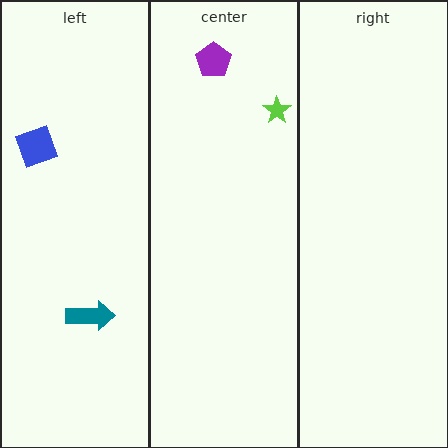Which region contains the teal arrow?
The left region.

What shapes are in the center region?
The lime star, the purple pentagon.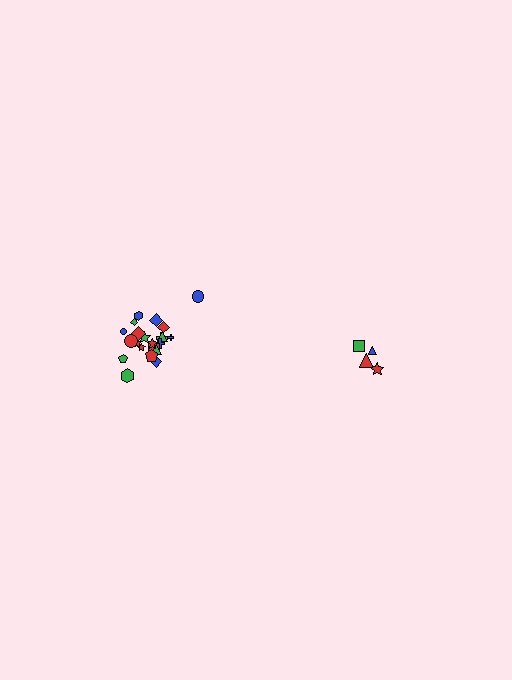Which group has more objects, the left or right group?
The left group.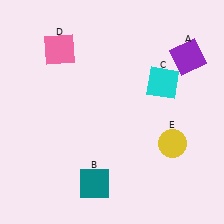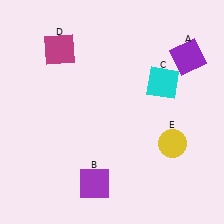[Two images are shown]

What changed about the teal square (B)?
In Image 1, B is teal. In Image 2, it changed to purple.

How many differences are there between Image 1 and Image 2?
There are 2 differences between the two images.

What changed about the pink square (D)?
In Image 1, D is pink. In Image 2, it changed to magenta.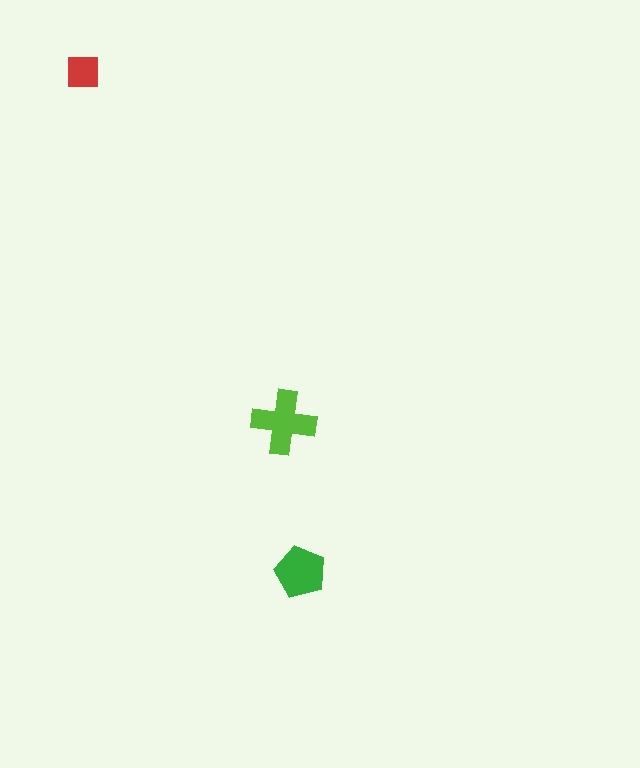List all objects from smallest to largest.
The red square, the green pentagon, the lime cross.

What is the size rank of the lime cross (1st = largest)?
1st.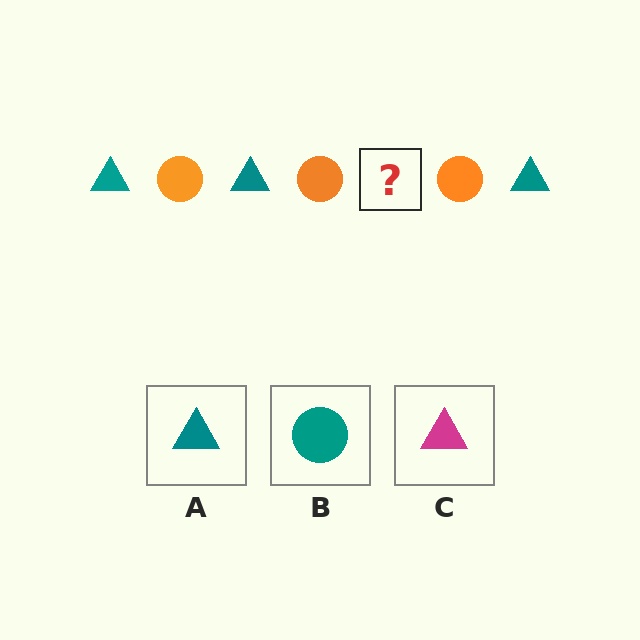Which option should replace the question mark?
Option A.